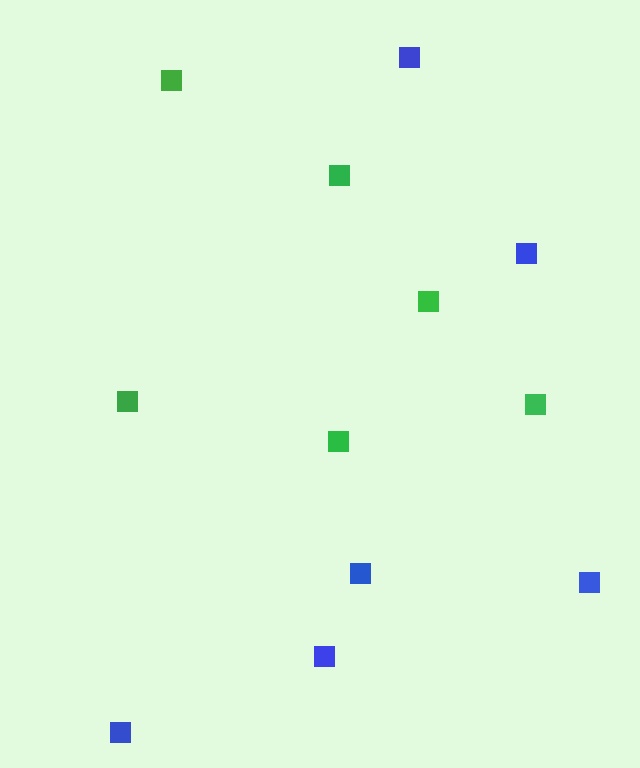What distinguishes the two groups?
There are 2 groups: one group of green squares (6) and one group of blue squares (6).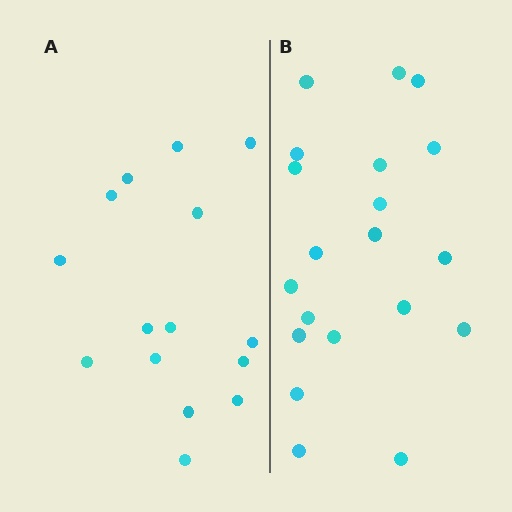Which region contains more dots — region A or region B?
Region B (the right region) has more dots.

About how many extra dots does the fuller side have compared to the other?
Region B has about 5 more dots than region A.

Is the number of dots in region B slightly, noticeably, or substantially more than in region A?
Region B has noticeably more, but not dramatically so. The ratio is roughly 1.3 to 1.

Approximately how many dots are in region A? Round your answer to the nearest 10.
About 20 dots. (The exact count is 15, which rounds to 20.)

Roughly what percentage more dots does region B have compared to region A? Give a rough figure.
About 35% more.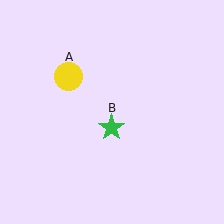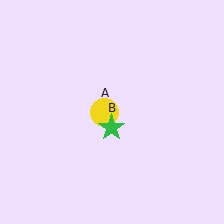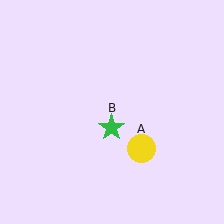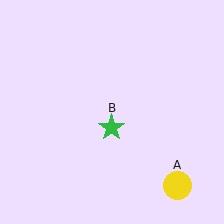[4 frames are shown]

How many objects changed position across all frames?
1 object changed position: yellow circle (object A).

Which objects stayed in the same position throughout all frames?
Green star (object B) remained stationary.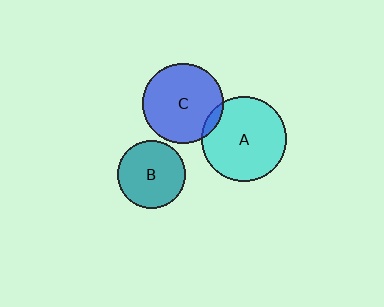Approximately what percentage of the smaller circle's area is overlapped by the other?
Approximately 10%.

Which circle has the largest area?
Circle A (cyan).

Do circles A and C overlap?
Yes.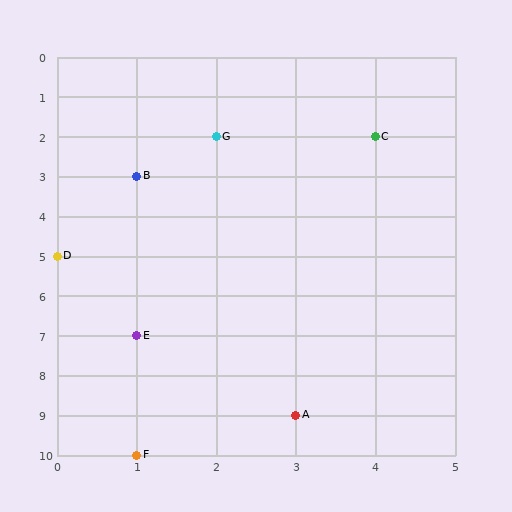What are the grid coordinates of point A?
Point A is at grid coordinates (3, 9).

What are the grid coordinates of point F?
Point F is at grid coordinates (1, 10).